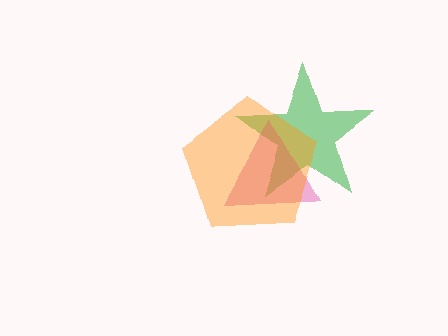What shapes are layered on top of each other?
The layered shapes are: a green star, a magenta triangle, an orange pentagon.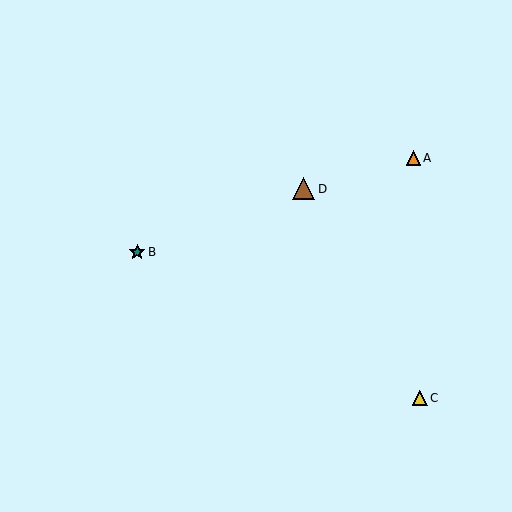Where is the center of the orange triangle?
The center of the orange triangle is at (413, 158).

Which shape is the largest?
The brown triangle (labeled D) is the largest.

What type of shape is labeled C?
Shape C is a yellow triangle.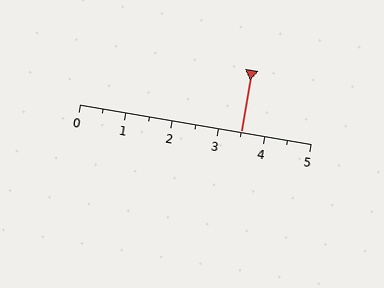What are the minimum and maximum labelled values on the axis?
The axis runs from 0 to 5.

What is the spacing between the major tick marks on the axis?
The major ticks are spaced 1 apart.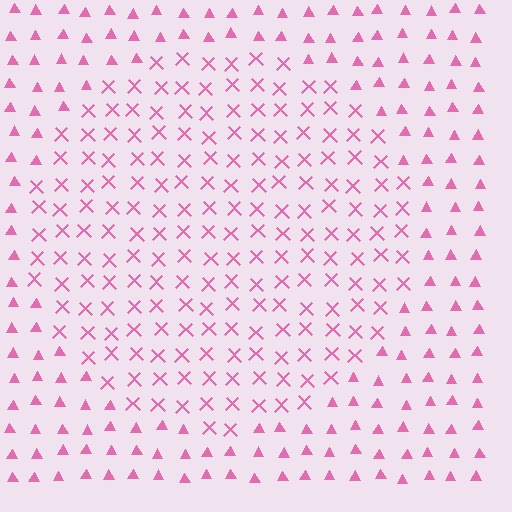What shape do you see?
I see a circle.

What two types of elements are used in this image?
The image uses X marks inside the circle region and triangles outside it.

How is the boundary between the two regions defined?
The boundary is defined by a change in element shape: X marks inside vs. triangles outside. All elements share the same color and spacing.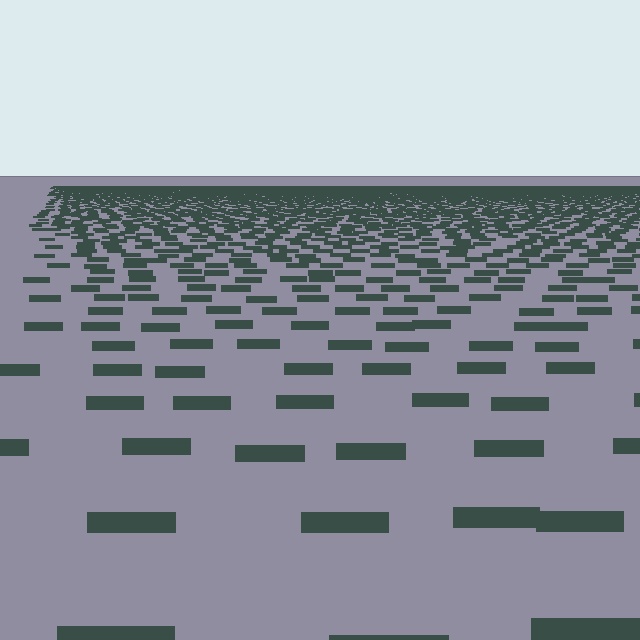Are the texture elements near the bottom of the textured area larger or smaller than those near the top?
Larger. Near the bottom, elements are closer to the viewer and appear at a bigger on-screen size.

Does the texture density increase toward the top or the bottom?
Density increases toward the top.